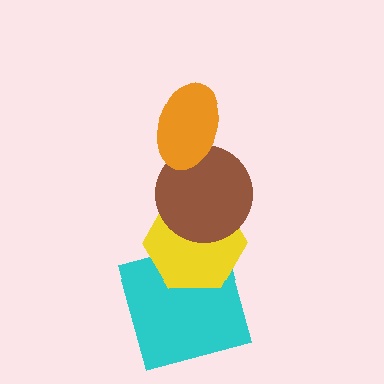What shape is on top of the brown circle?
The orange ellipse is on top of the brown circle.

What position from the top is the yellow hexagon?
The yellow hexagon is 3rd from the top.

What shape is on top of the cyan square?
The yellow hexagon is on top of the cyan square.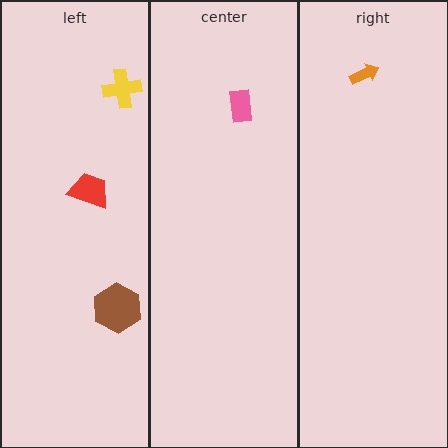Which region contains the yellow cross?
The left region.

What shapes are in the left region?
The red trapezoid, the brown hexagon, the yellow cross.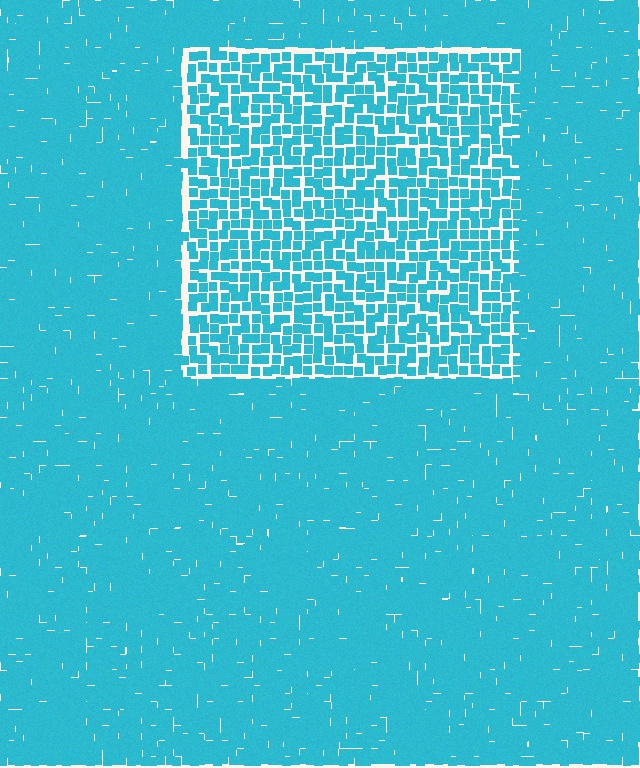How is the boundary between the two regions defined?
The boundary is defined by a change in element density (approximately 1.8x ratio). All elements are the same color, size, and shape.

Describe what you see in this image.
The image contains small cyan elements arranged at two different densities. A rectangle-shaped region is visible where the elements are less densely packed than the surrounding area.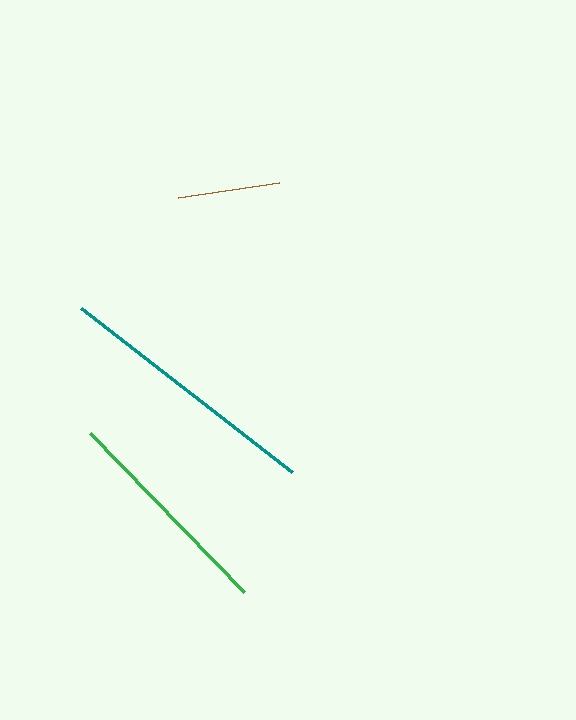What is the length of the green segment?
The green segment is approximately 221 pixels long.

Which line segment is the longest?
The teal line is the longest at approximately 267 pixels.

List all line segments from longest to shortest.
From longest to shortest: teal, green, brown.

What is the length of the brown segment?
The brown segment is approximately 103 pixels long.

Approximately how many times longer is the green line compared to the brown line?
The green line is approximately 2.2 times the length of the brown line.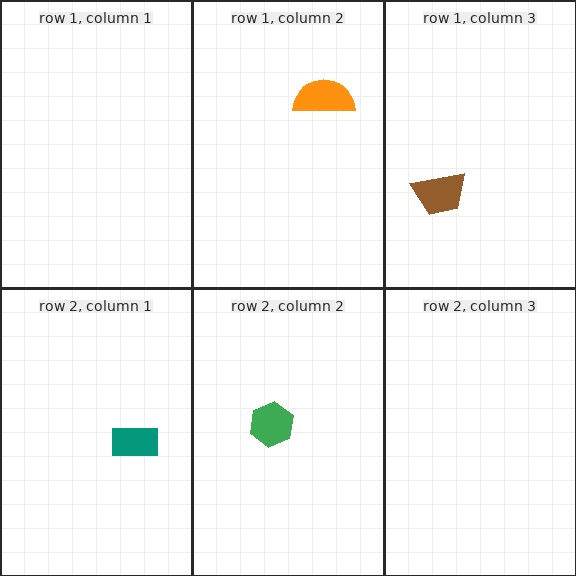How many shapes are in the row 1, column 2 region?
1.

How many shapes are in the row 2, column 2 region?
1.